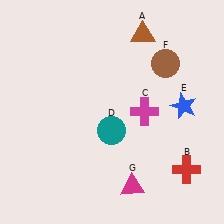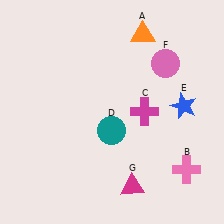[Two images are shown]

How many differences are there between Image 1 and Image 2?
There are 3 differences between the two images.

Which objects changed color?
A changed from brown to orange. B changed from red to pink. F changed from brown to pink.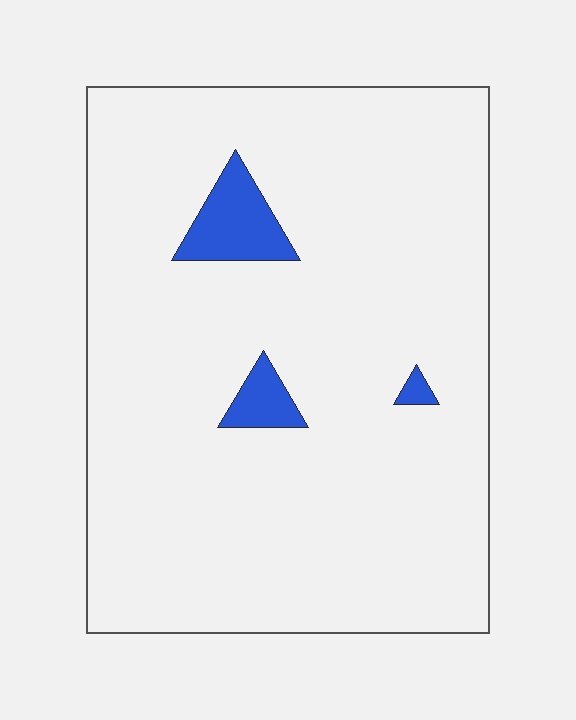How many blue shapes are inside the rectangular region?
3.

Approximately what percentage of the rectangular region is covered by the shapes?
Approximately 5%.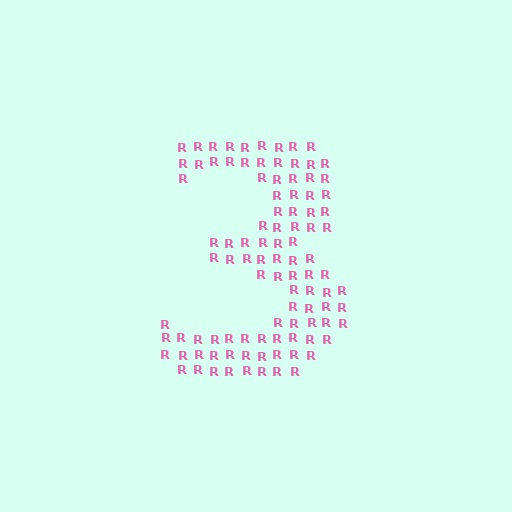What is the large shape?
The large shape is the digit 3.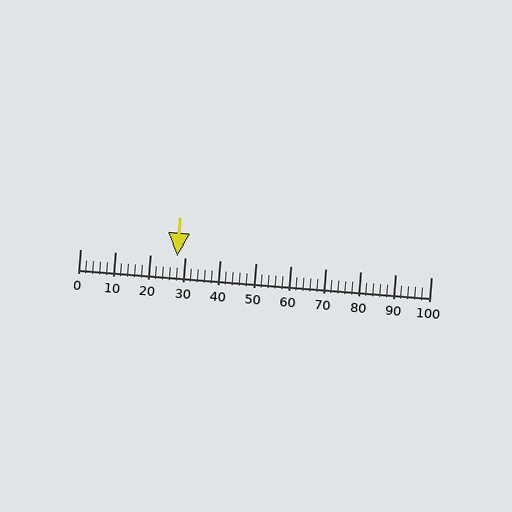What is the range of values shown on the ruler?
The ruler shows values from 0 to 100.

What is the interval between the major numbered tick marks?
The major tick marks are spaced 10 units apart.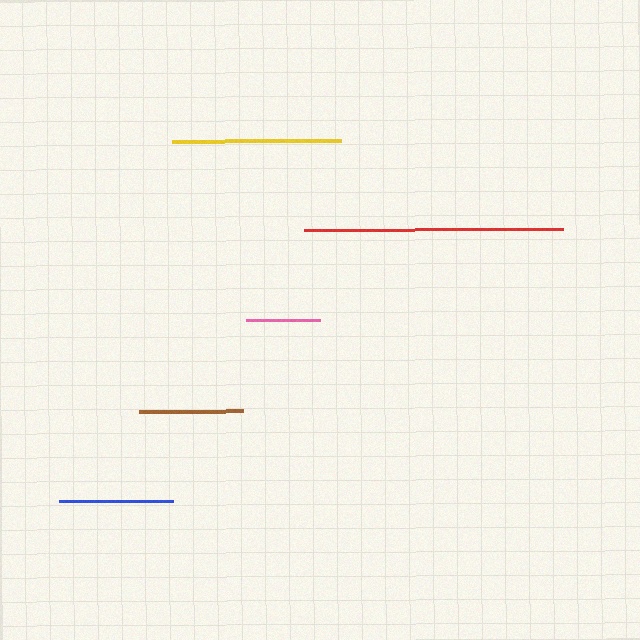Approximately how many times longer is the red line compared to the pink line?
The red line is approximately 3.5 times the length of the pink line.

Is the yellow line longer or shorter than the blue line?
The yellow line is longer than the blue line.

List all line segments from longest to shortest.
From longest to shortest: red, yellow, blue, brown, pink.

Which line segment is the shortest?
The pink line is the shortest at approximately 74 pixels.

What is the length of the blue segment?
The blue segment is approximately 114 pixels long.